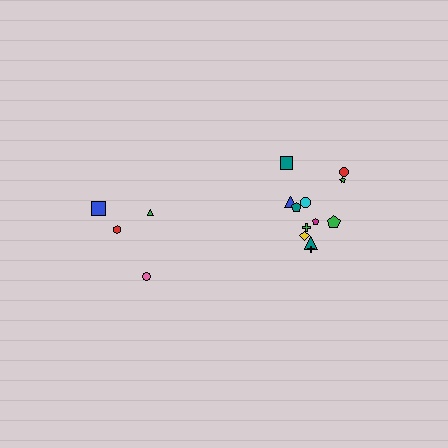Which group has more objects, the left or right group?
The right group.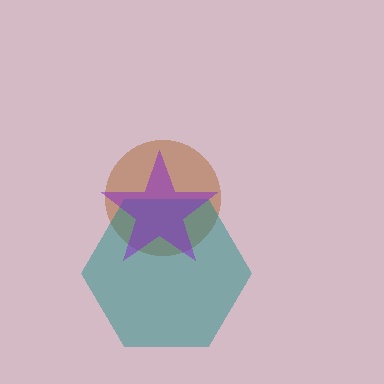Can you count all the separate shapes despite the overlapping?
Yes, there are 3 separate shapes.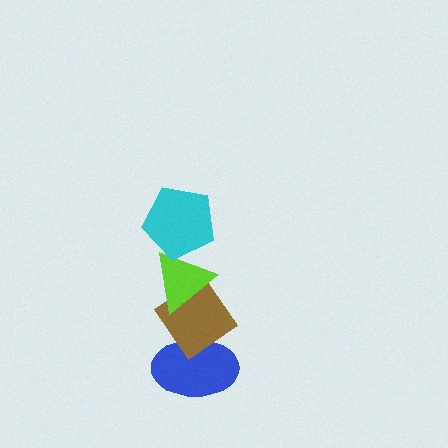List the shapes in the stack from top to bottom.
From top to bottom: the cyan pentagon, the lime triangle, the brown diamond, the blue ellipse.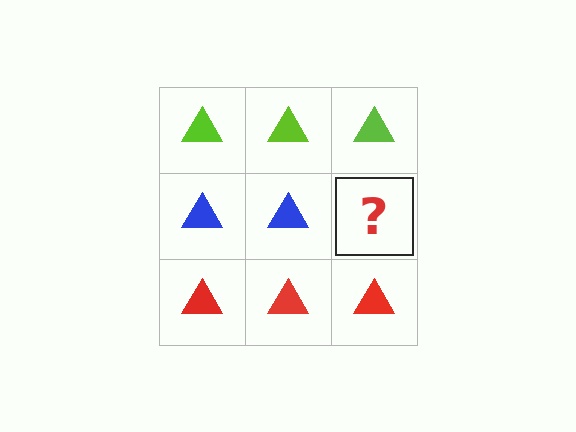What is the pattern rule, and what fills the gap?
The rule is that each row has a consistent color. The gap should be filled with a blue triangle.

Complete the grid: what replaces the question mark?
The question mark should be replaced with a blue triangle.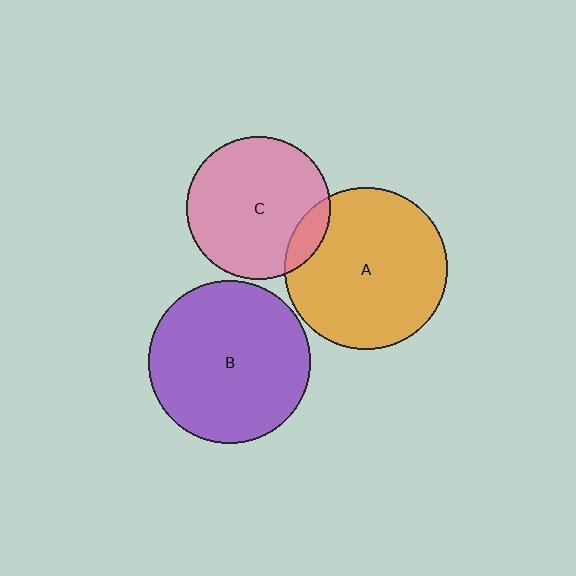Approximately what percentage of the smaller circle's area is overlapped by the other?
Approximately 10%.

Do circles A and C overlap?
Yes.